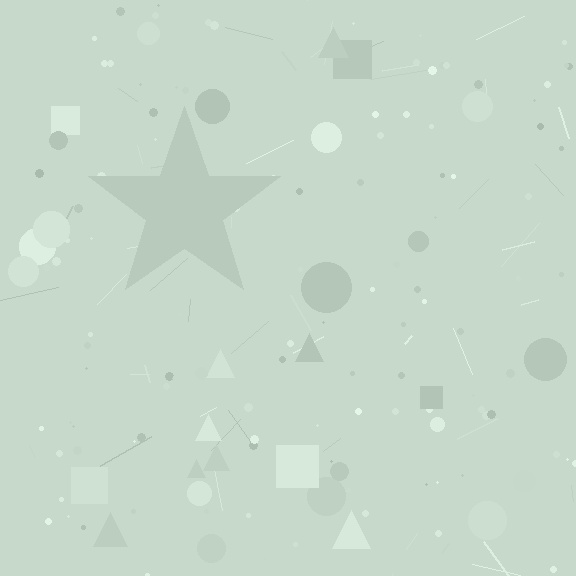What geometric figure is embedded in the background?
A star is embedded in the background.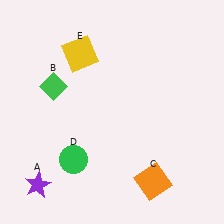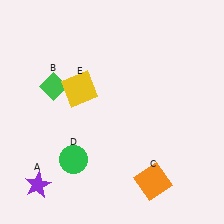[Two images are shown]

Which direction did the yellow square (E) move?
The yellow square (E) moved down.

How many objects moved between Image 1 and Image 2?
1 object moved between the two images.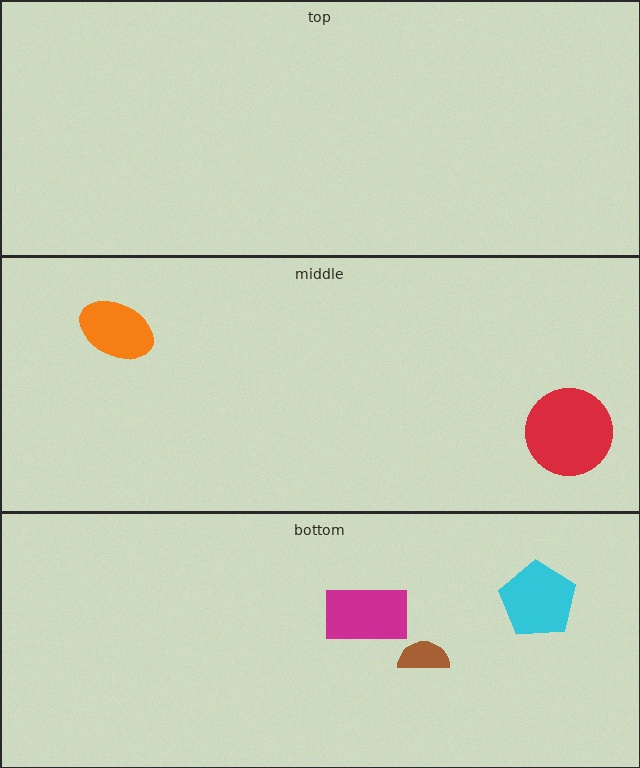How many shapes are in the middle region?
2.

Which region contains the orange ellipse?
The middle region.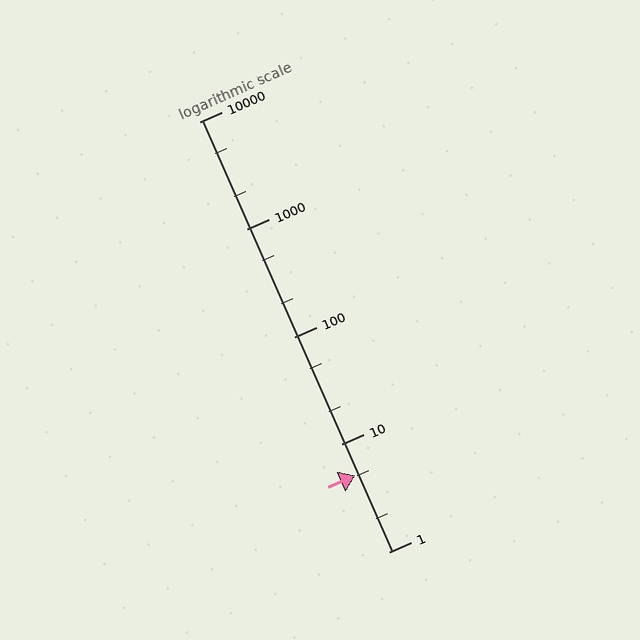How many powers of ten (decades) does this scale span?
The scale spans 4 decades, from 1 to 10000.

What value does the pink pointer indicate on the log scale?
The pointer indicates approximately 5.1.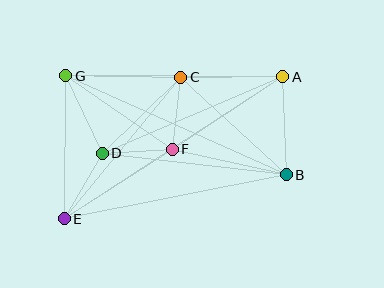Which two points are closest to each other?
Points D and F are closest to each other.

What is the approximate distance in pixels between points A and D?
The distance between A and D is approximately 196 pixels.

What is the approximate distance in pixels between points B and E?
The distance between B and E is approximately 226 pixels.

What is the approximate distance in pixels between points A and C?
The distance between A and C is approximately 102 pixels.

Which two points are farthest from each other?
Points A and E are farthest from each other.